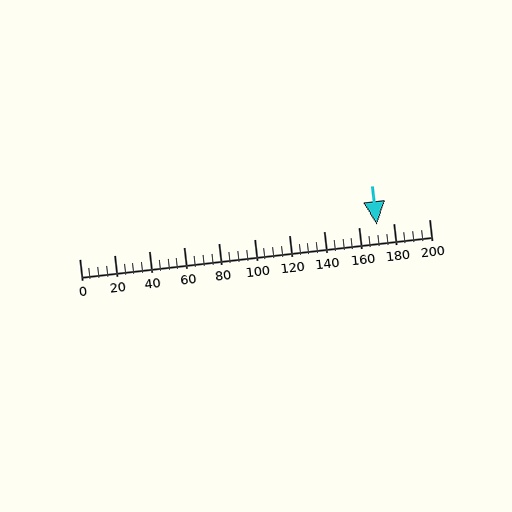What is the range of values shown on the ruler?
The ruler shows values from 0 to 200.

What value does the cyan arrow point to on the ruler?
The cyan arrow points to approximately 170.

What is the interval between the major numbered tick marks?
The major tick marks are spaced 20 units apart.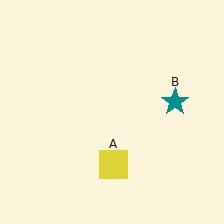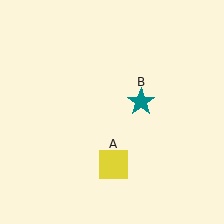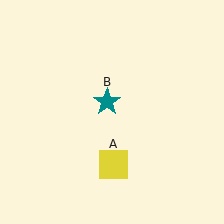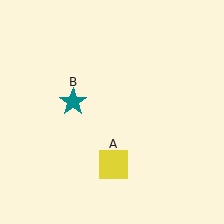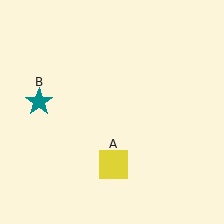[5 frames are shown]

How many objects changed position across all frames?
1 object changed position: teal star (object B).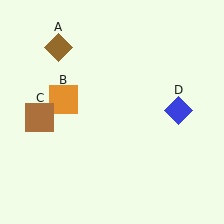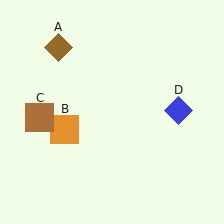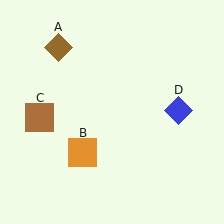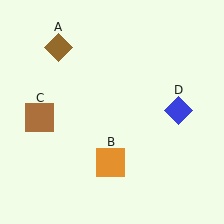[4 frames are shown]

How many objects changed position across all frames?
1 object changed position: orange square (object B).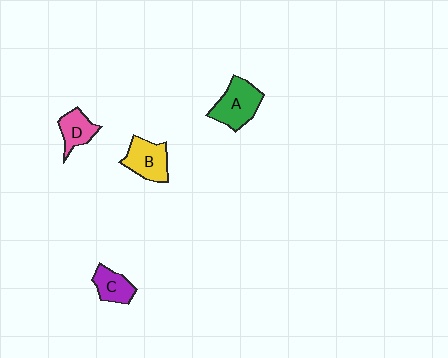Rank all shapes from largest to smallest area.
From largest to smallest: A (green), B (yellow), D (pink), C (purple).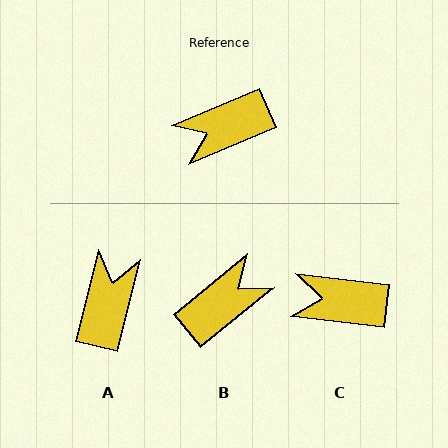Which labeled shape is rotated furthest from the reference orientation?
B, about 164 degrees away.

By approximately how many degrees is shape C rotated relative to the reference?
Approximately 29 degrees clockwise.